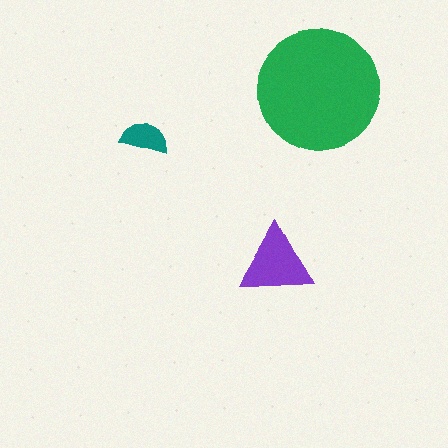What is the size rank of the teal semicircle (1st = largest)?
3rd.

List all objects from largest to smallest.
The green circle, the purple triangle, the teal semicircle.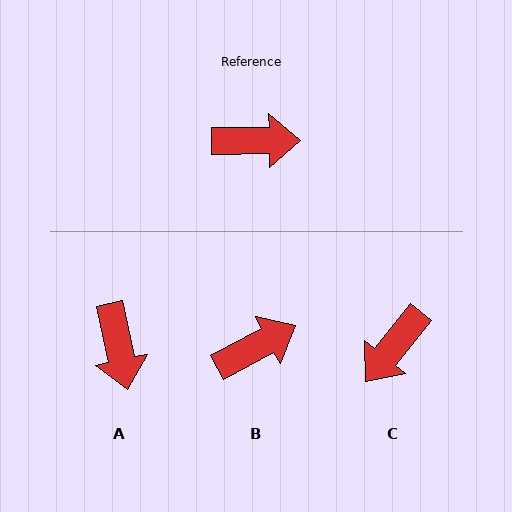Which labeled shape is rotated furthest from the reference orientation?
C, about 129 degrees away.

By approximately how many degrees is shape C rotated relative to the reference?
Approximately 129 degrees clockwise.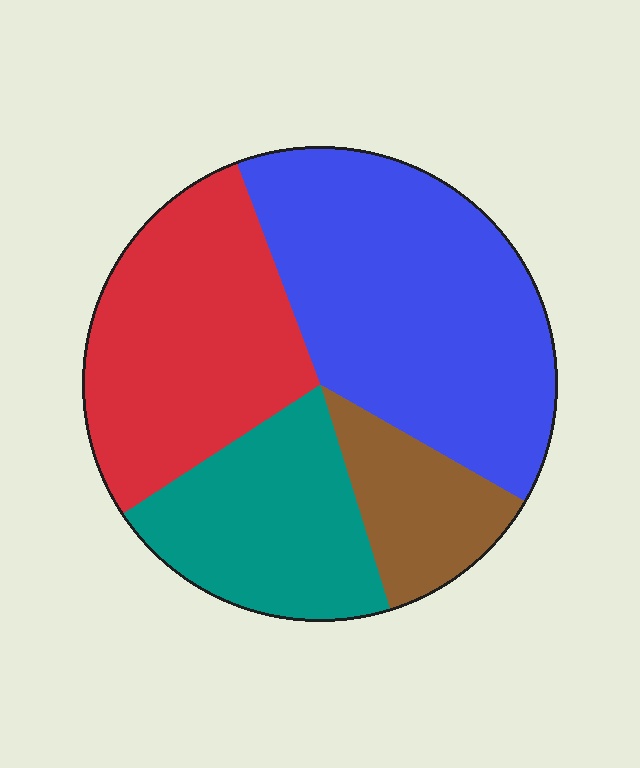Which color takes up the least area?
Brown, at roughly 10%.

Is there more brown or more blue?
Blue.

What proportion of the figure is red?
Red covers 29% of the figure.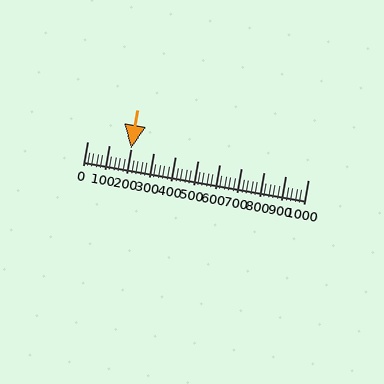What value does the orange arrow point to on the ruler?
The orange arrow points to approximately 200.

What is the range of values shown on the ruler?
The ruler shows values from 0 to 1000.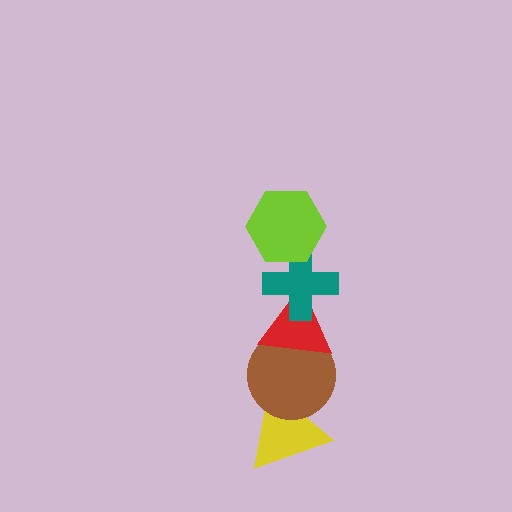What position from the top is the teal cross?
The teal cross is 2nd from the top.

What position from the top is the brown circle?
The brown circle is 4th from the top.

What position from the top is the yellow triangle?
The yellow triangle is 5th from the top.